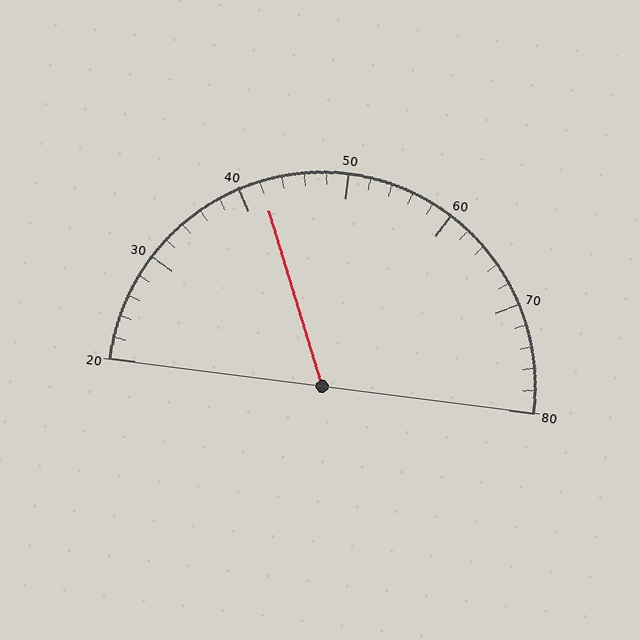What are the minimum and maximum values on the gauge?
The gauge ranges from 20 to 80.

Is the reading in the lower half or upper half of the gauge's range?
The reading is in the lower half of the range (20 to 80).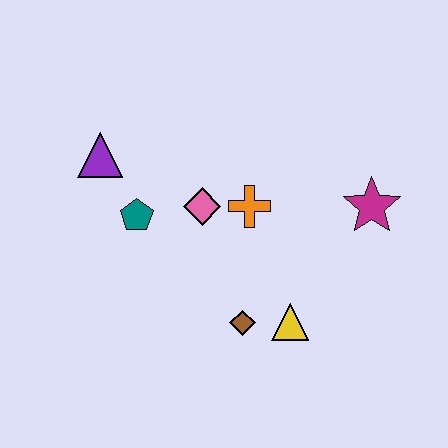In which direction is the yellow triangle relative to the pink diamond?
The yellow triangle is below the pink diamond.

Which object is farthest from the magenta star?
The purple triangle is farthest from the magenta star.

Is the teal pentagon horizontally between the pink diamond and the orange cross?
No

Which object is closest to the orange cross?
The pink diamond is closest to the orange cross.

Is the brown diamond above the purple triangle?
No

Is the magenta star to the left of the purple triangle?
No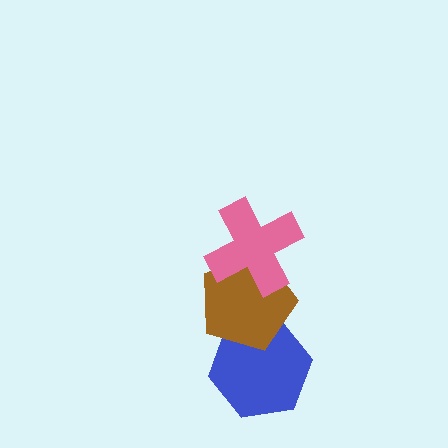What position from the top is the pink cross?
The pink cross is 1st from the top.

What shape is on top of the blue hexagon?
The brown pentagon is on top of the blue hexagon.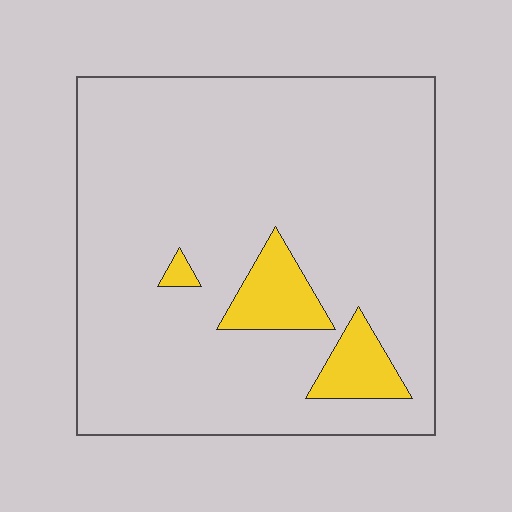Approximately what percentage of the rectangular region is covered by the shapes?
Approximately 10%.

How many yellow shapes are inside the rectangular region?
3.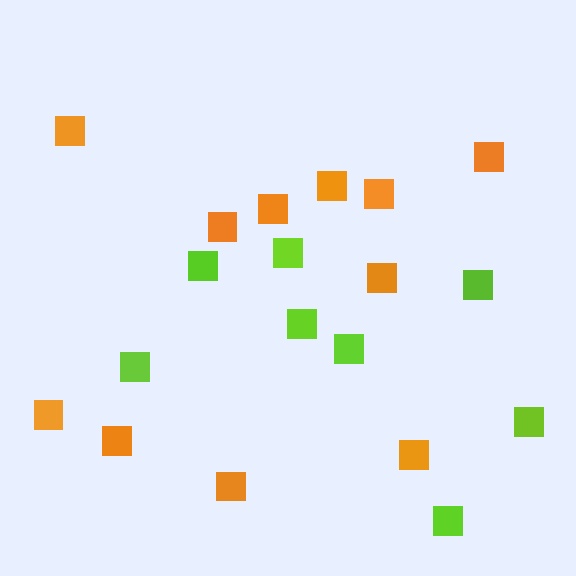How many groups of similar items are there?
There are 2 groups: one group of orange squares (11) and one group of lime squares (8).